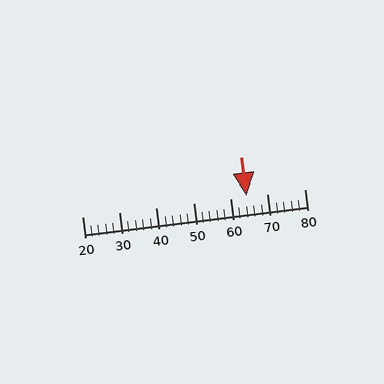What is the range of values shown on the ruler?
The ruler shows values from 20 to 80.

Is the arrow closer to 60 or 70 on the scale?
The arrow is closer to 60.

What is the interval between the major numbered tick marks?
The major tick marks are spaced 10 units apart.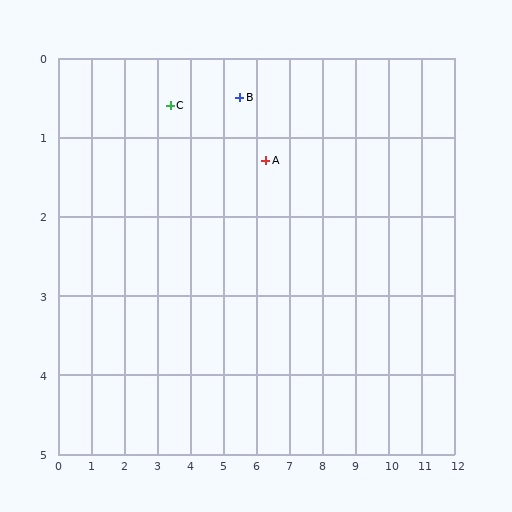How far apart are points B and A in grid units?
Points B and A are about 1.1 grid units apart.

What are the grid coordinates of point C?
Point C is at approximately (3.4, 0.6).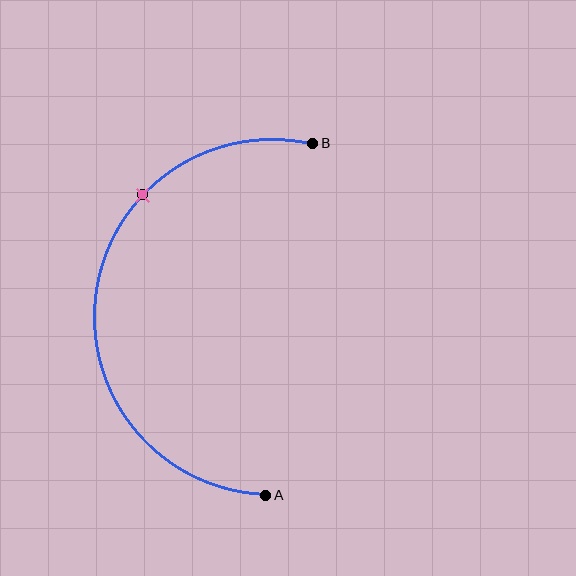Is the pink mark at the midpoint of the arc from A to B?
No. The pink mark lies on the arc but is closer to endpoint B. The arc midpoint would be at the point on the curve equidistant along the arc from both A and B.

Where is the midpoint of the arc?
The arc midpoint is the point on the curve farthest from the straight line joining A and B. It sits to the left of that line.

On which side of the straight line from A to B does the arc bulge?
The arc bulges to the left of the straight line connecting A and B.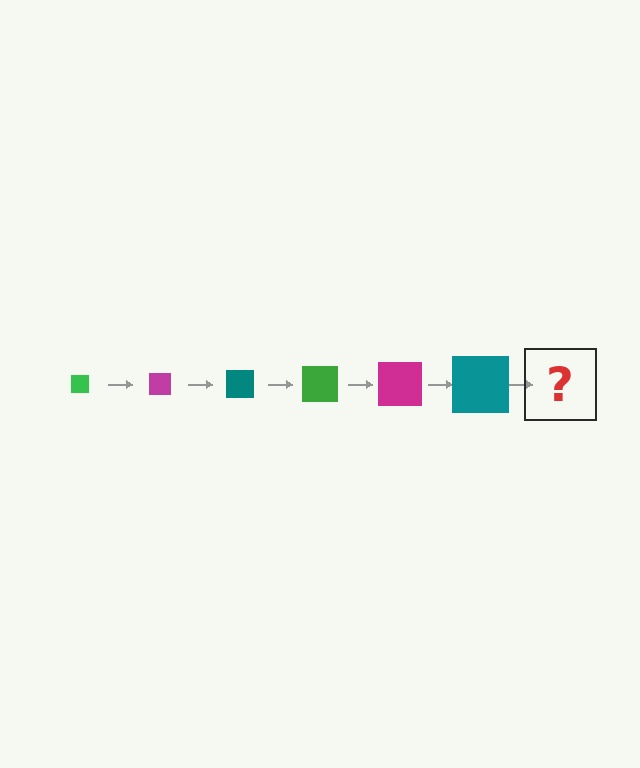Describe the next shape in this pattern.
It should be a green square, larger than the previous one.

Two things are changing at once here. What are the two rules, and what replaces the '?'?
The two rules are that the square grows larger each step and the color cycles through green, magenta, and teal. The '?' should be a green square, larger than the previous one.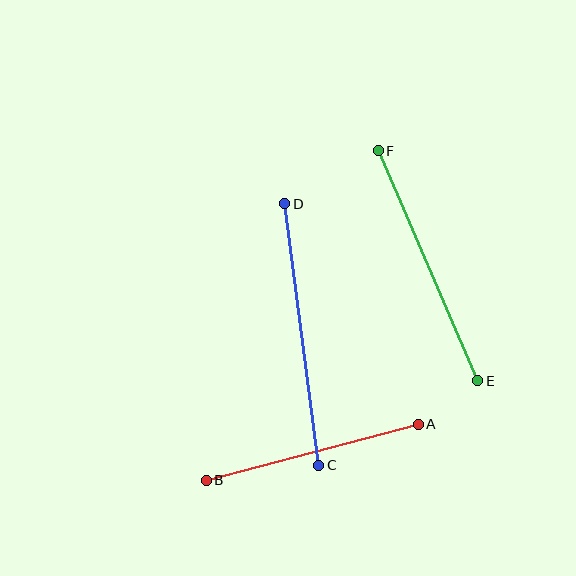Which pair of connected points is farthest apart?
Points C and D are farthest apart.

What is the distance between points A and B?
The distance is approximately 220 pixels.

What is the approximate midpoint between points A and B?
The midpoint is at approximately (312, 452) pixels.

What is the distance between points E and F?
The distance is approximately 250 pixels.